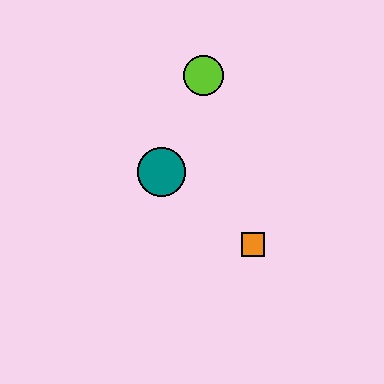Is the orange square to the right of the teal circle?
Yes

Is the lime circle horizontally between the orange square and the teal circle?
Yes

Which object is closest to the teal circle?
The lime circle is closest to the teal circle.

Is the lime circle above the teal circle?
Yes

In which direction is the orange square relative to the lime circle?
The orange square is below the lime circle.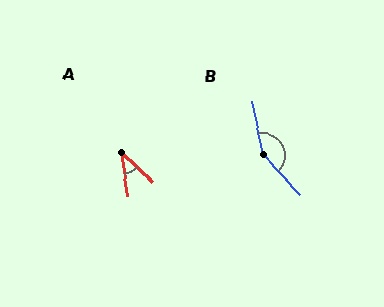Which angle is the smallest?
A, at approximately 38 degrees.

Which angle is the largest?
B, at approximately 149 degrees.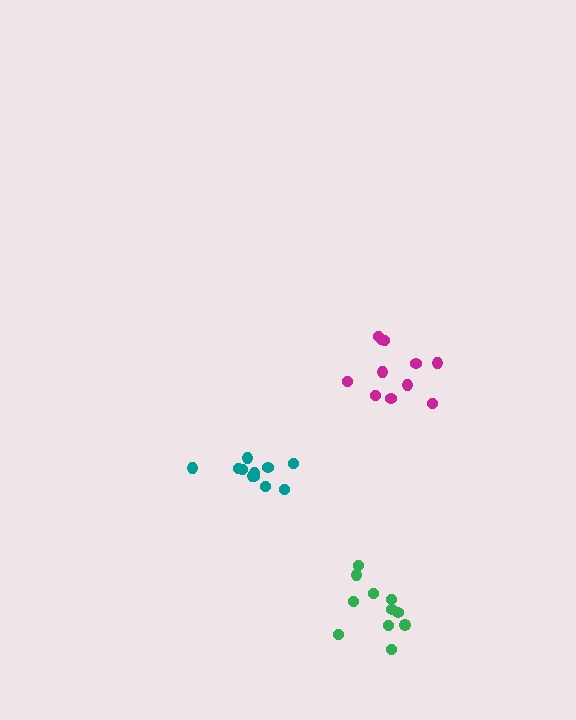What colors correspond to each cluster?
The clusters are colored: magenta, green, teal.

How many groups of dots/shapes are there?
There are 3 groups.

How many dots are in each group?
Group 1: 11 dots, Group 2: 11 dots, Group 3: 11 dots (33 total).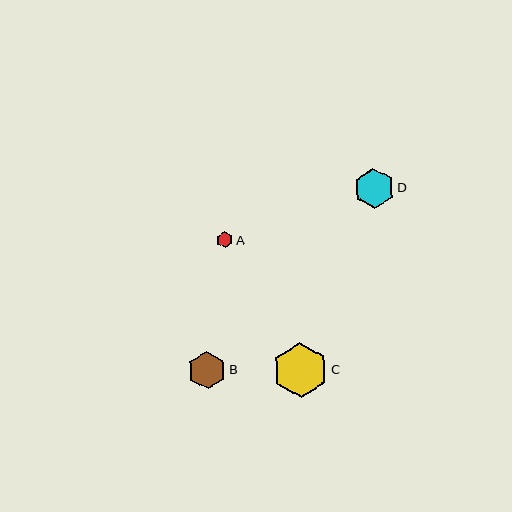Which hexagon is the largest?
Hexagon C is the largest with a size of approximately 55 pixels.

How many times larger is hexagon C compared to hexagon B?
Hexagon C is approximately 1.5 times the size of hexagon B.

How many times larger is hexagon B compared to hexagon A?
Hexagon B is approximately 2.3 times the size of hexagon A.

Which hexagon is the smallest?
Hexagon A is the smallest with a size of approximately 16 pixels.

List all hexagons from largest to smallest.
From largest to smallest: C, D, B, A.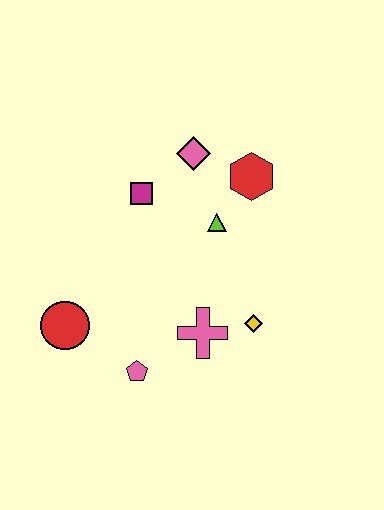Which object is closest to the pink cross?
The yellow diamond is closest to the pink cross.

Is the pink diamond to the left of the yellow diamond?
Yes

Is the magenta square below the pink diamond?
Yes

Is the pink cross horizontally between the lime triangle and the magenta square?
Yes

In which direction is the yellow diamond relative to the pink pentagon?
The yellow diamond is to the right of the pink pentagon.